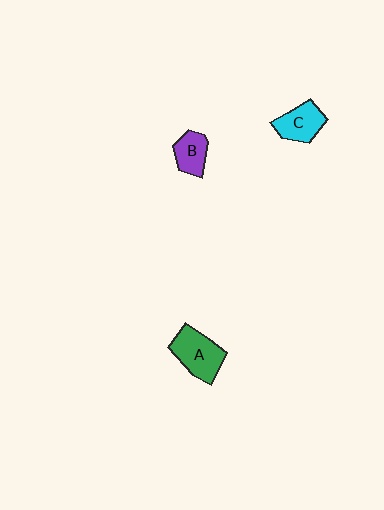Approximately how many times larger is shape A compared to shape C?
Approximately 1.3 times.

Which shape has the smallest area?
Shape B (purple).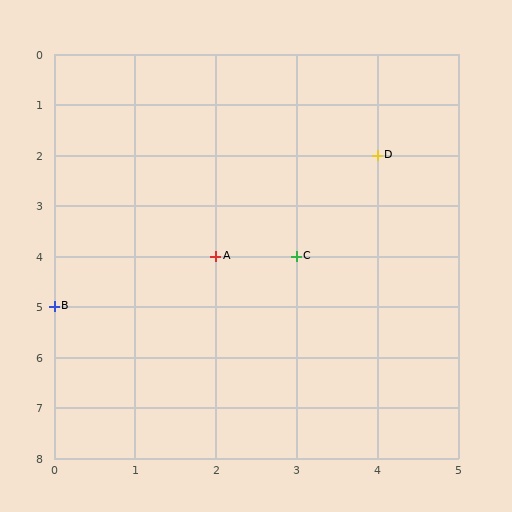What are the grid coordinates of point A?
Point A is at grid coordinates (2, 4).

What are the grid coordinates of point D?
Point D is at grid coordinates (4, 2).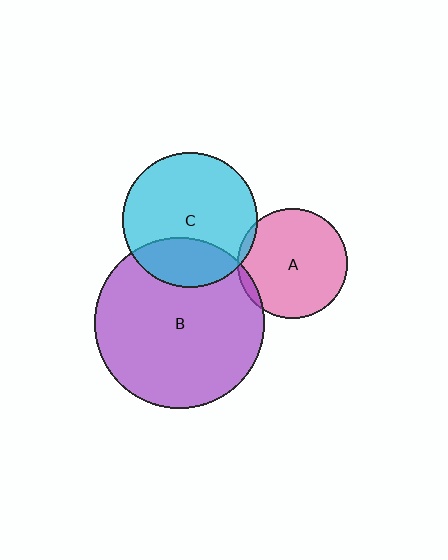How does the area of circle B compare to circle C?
Approximately 1.6 times.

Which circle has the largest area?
Circle B (purple).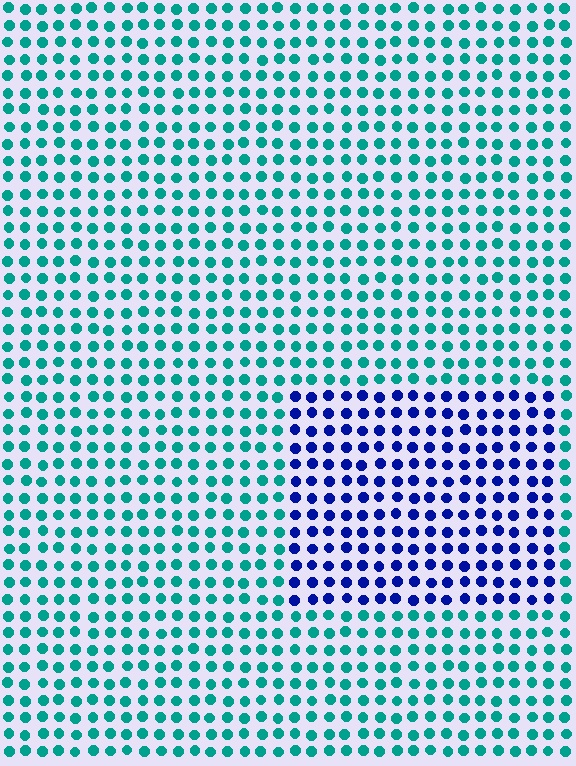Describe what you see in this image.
The image is filled with small teal elements in a uniform arrangement. A rectangle-shaped region is visible where the elements are tinted to a slightly different hue, forming a subtle color boundary.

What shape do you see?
I see a rectangle.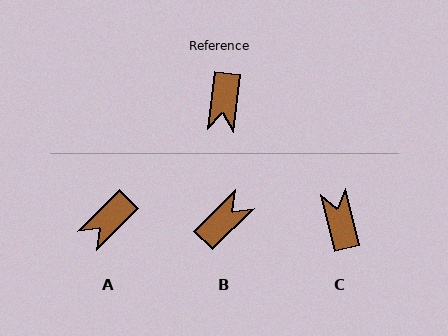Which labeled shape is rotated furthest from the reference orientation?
C, about 159 degrees away.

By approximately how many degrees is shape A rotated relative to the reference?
Approximately 38 degrees clockwise.